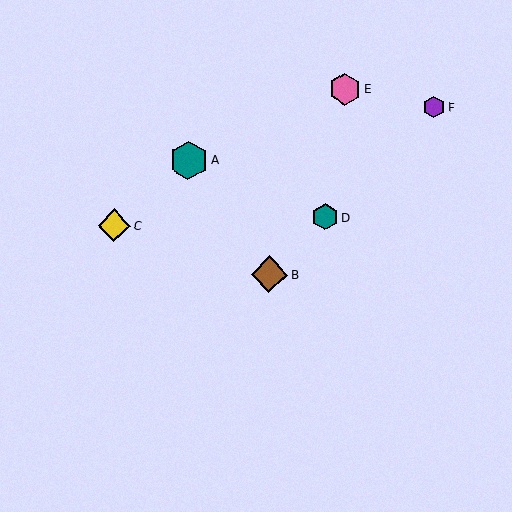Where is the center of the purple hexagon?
The center of the purple hexagon is at (434, 107).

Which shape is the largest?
The teal hexagon (labeled A) is the largest.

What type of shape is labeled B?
Shape B is a brown diamond.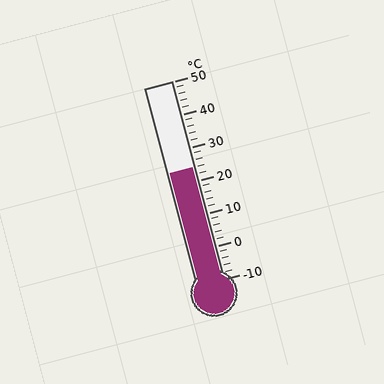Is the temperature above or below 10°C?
The temperature is above 10°C.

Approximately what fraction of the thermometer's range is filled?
The thermometer is filled to approximately 55% of its range.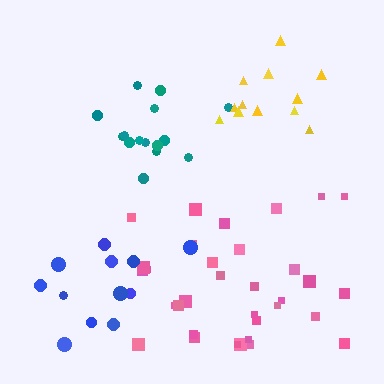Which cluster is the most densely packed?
Teal.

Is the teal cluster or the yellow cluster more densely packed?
Teal.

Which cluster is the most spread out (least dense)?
Blue.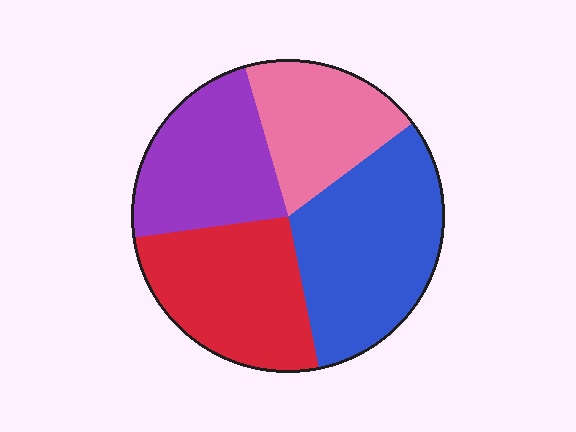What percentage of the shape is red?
Red takes up between a sixth and a third of the shape.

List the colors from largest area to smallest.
From largest to smallest: blue, red, purple, pink.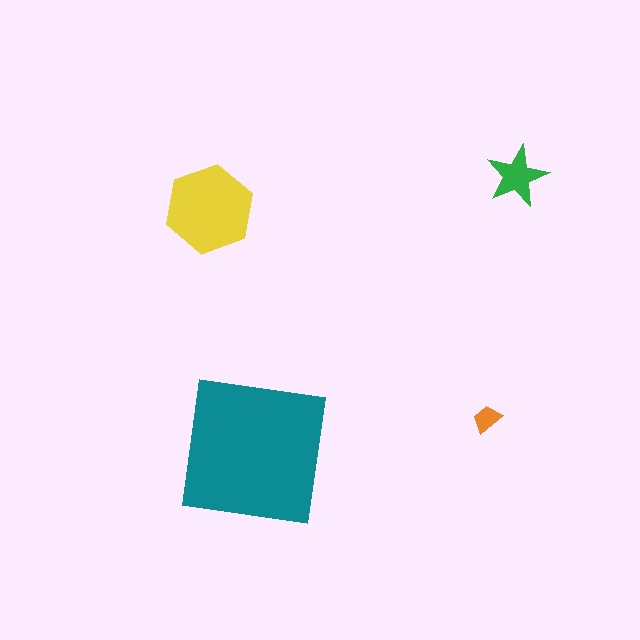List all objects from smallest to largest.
The orange trapezoid, the green star, the yellow hexagon, the teal square.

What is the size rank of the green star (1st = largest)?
3rd.